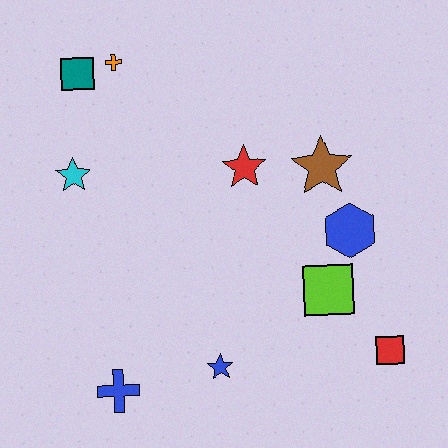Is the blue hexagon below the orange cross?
Yes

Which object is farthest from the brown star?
The blue cross is farthest from the brown star.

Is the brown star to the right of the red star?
Yes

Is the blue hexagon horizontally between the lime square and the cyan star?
No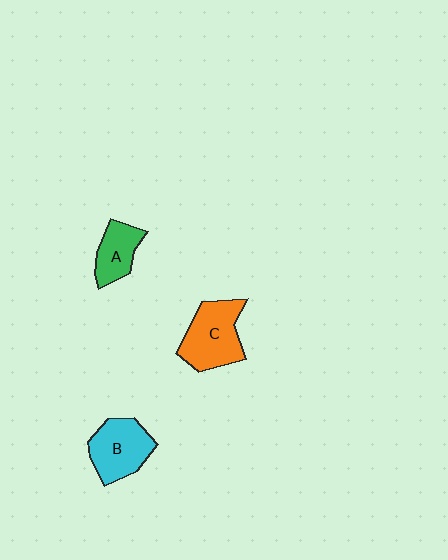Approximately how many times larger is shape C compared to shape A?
Approximately 1.6 times.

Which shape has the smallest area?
Shape A (green).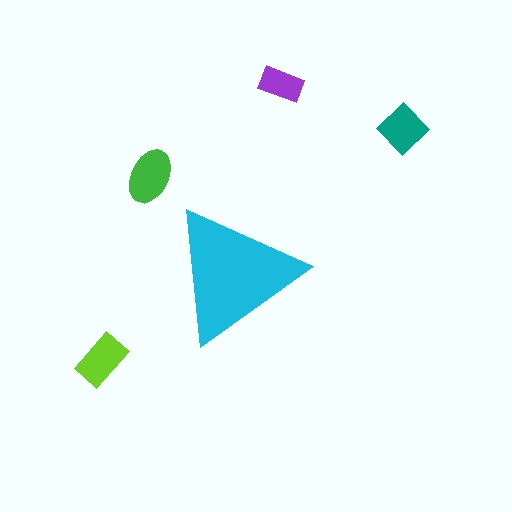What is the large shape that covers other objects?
A cyan triangle.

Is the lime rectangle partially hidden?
No, the lime rectangle is fully visible.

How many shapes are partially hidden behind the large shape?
0 shapes are partially hidden.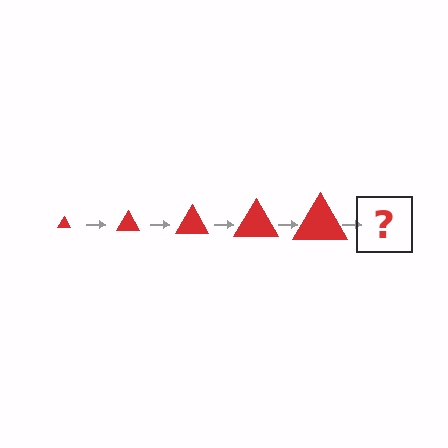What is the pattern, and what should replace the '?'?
The pattern is that the triangle gets progressively larger each step. The '?' should be a red triangle, larger than the previous one.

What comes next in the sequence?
The next element should be a red triangle, larger than the previous one.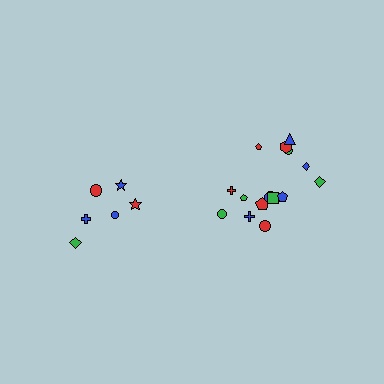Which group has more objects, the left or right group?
The right group.